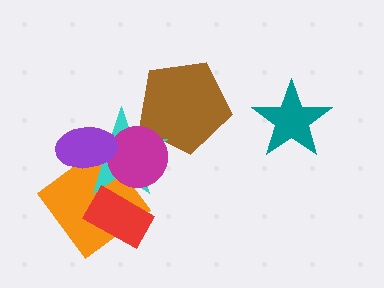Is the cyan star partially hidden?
Yes, it is partially covered by another shape.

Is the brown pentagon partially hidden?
Yes, it is partially covered by another shape.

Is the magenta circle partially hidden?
Yes, it is partially covered by another shape.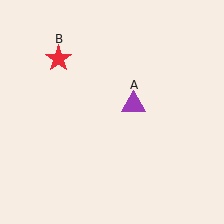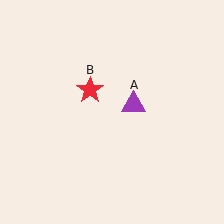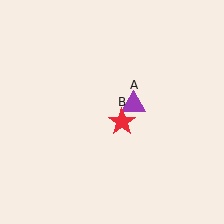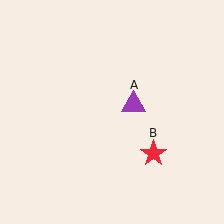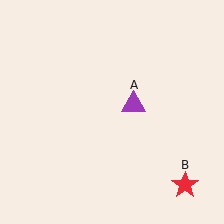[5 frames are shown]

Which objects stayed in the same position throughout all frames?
Purple triangle (object A) remained stationary.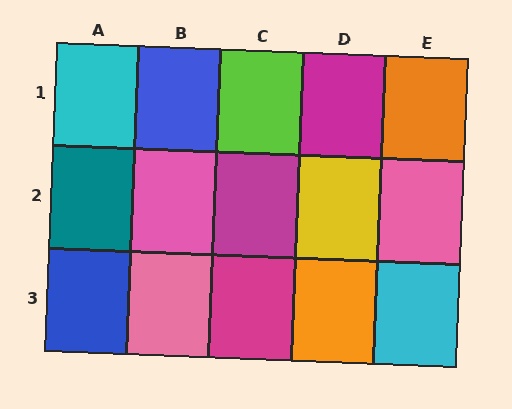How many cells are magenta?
3 cells are magenta.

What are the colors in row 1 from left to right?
Cyan, blue, lime, magenta, orange.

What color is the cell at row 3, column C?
Magenta.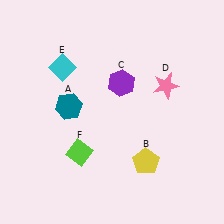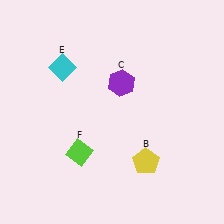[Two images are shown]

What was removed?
The teal hexagon (A), the pink star (D) were removed in Image 2.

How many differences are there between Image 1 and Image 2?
There are 2 differences between the two images.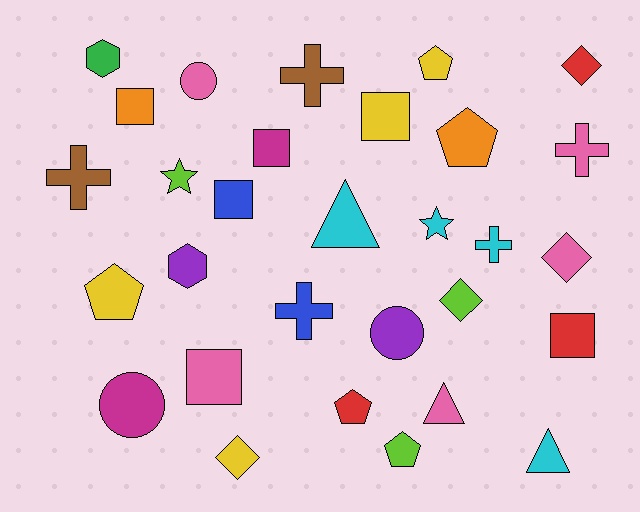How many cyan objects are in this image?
There are 4 cyan objects.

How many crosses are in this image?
There are 5 crosses.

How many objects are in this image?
There are 30 objects.